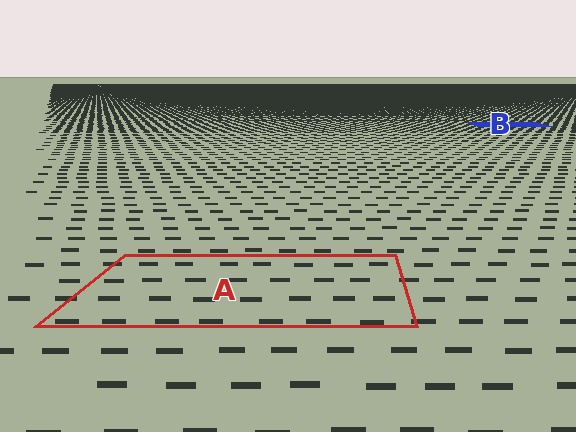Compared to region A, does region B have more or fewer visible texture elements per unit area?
Region B has more texture elements per unit area — they are packed more densely because it is farther away.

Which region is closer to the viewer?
Region A is closer. The texture elements there are larger and more spread out.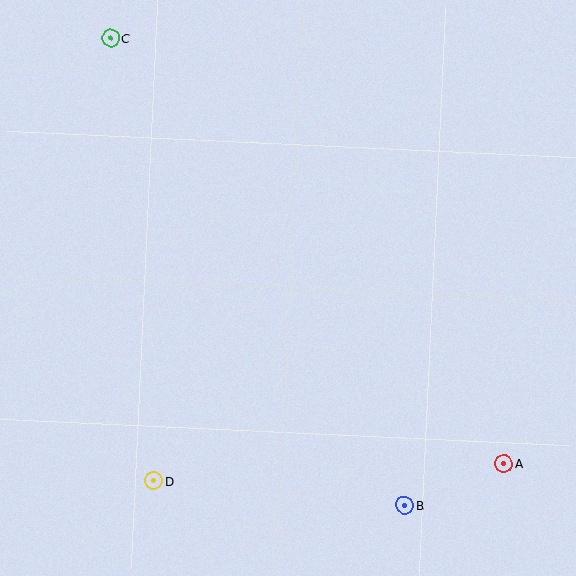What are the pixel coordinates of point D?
Point D is at (154, 481).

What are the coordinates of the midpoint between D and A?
The midpoint between D and A is at (329, 472).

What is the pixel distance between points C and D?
The distance between C and D is 444 pixels.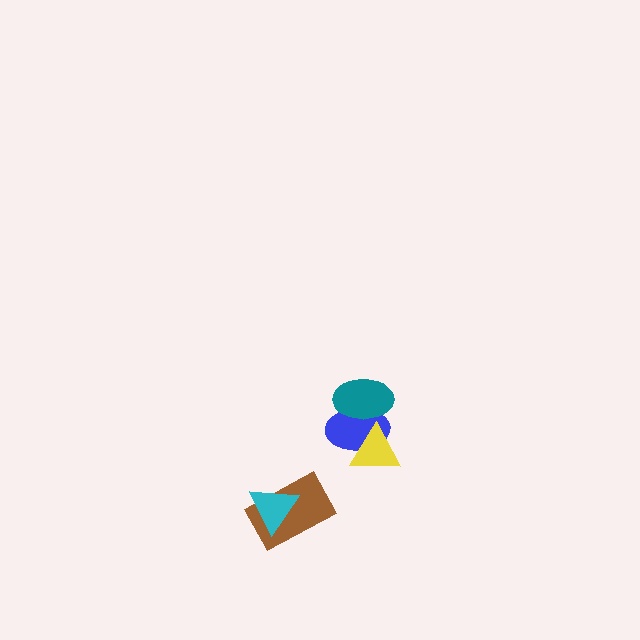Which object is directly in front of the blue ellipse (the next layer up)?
The teal ellipse is directly in front of the blue ellipse.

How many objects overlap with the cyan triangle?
1 object overlaps with the cyan triangle.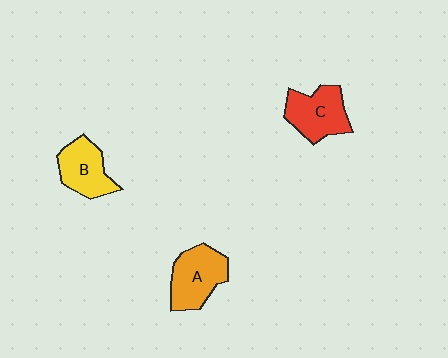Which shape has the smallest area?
Shape B (yellow).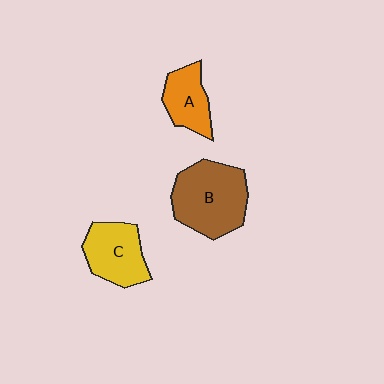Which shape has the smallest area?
Shape A (orange).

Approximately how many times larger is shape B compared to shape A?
Approximately 1.8 times.